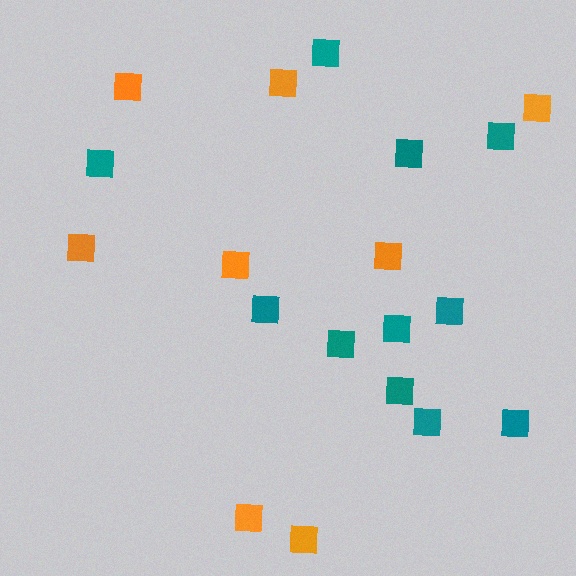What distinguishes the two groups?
There are 2 groups: one group of teal squares (11) and one group of orange squares (8).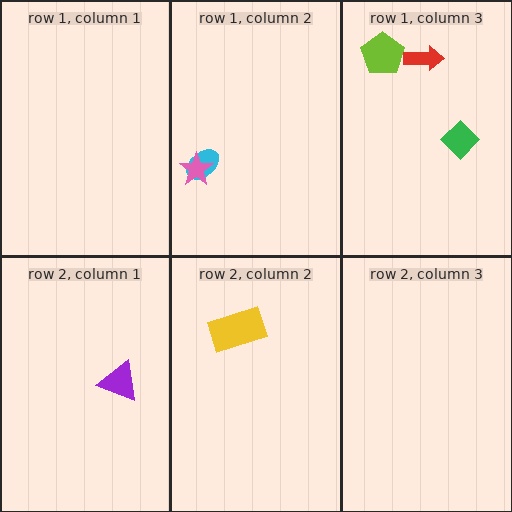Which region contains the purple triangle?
The row 2, column 1 region.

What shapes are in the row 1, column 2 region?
The cyan ellipse, the pink star.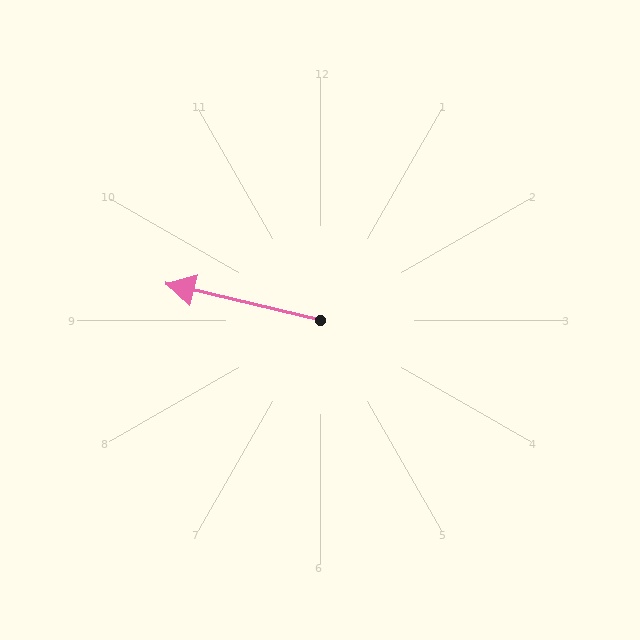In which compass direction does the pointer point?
West.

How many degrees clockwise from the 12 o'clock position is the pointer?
Approximately 283 degrees.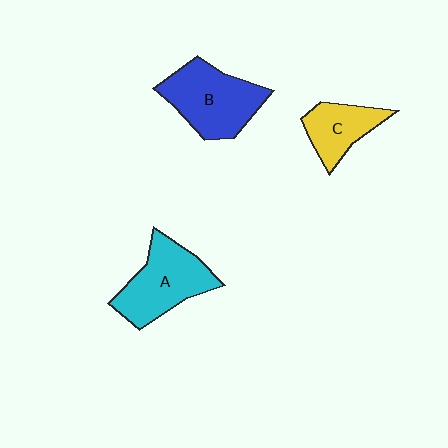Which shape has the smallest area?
Shape C (yellow).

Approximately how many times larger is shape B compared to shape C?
Approximately 1.6 times.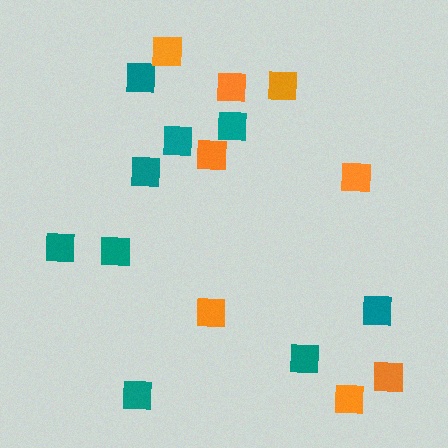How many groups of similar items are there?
There are 2 groups: one group of teal squares (9) and one group of orange squares (8).